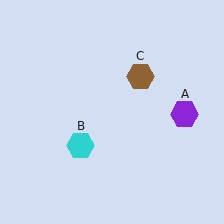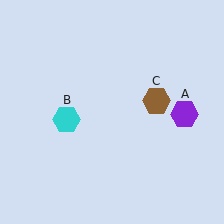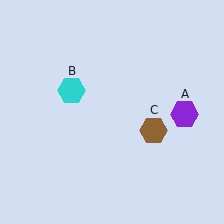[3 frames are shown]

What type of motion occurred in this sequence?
The cyan hexagon (object B), brown hexagon (object C) rotated clockwise around the center of the scene.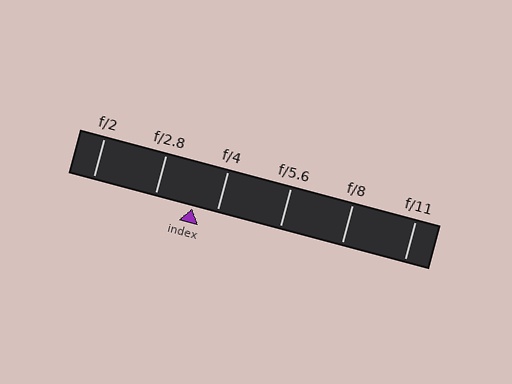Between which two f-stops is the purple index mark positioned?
The index mark is between f/2.8 and f/4.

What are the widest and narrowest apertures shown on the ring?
The widest aperture shown is f/2 and the narrowest is f/11.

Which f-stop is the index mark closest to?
The index mark is closest to f/4.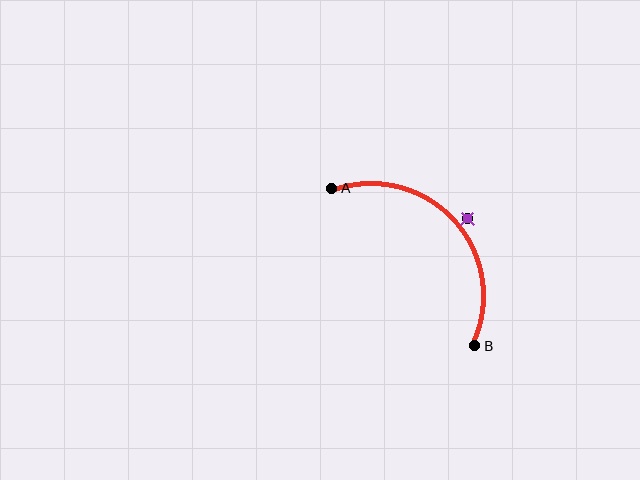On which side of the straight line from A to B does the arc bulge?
The arc bulges above and to the right of the straight line connecting A and B.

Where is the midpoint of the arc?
The arc midpoint is the point on the curve farthest from the straight line joining A and B. It sits above and to the right of that line.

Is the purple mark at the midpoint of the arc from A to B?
No — the purple mark does not lie on the arc at all. It sits slightly outside the curve.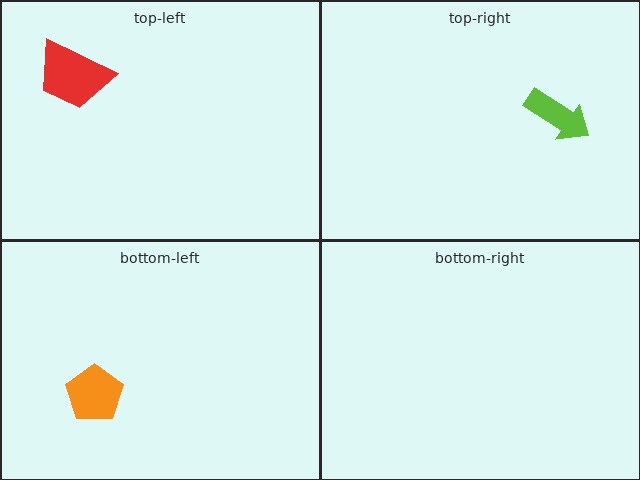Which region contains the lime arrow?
The top-right region.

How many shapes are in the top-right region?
1.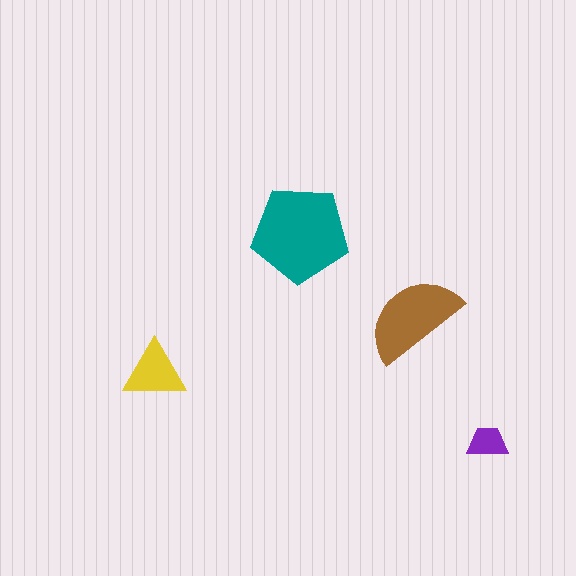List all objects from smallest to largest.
The purple trapezoid, the yellow triangle, the brown semicircle, the teal pentagon.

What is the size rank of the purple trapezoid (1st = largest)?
4th.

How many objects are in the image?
There are 4 objects in the image.